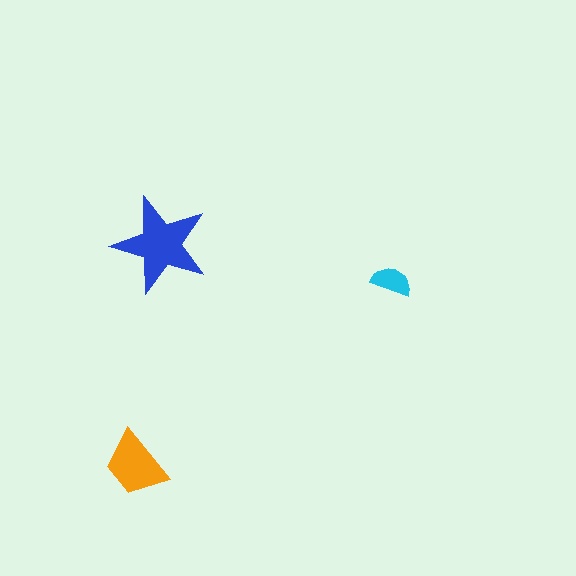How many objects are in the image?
There are 3 objects in the image.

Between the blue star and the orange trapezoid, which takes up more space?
The blue star.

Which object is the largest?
The blue star.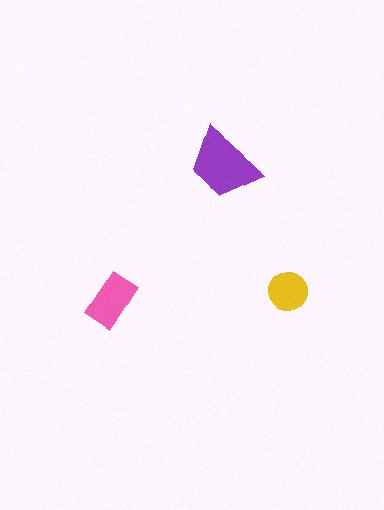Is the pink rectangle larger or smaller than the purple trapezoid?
Smaller.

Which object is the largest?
The purple trapezoid.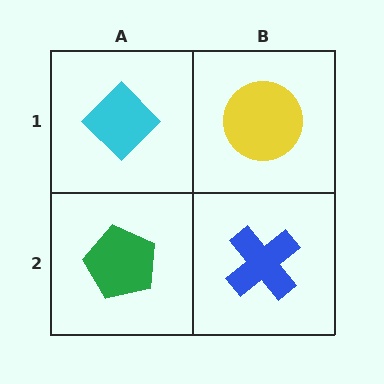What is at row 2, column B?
A blue cross.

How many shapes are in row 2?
2 shapes.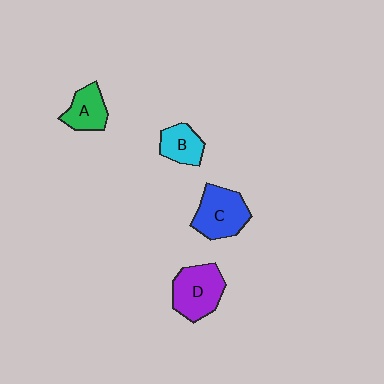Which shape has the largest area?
Shape D (purple).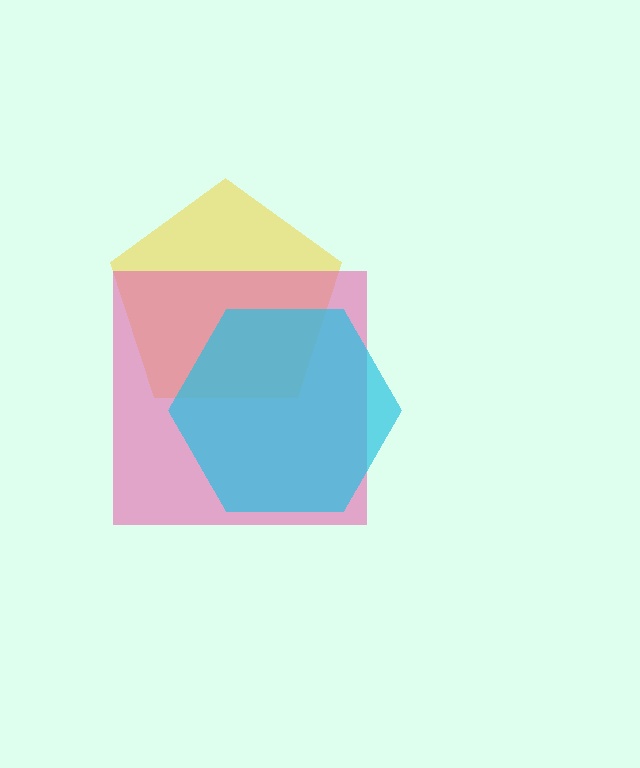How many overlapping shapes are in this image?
There are 3 overlapping shapes in the image.